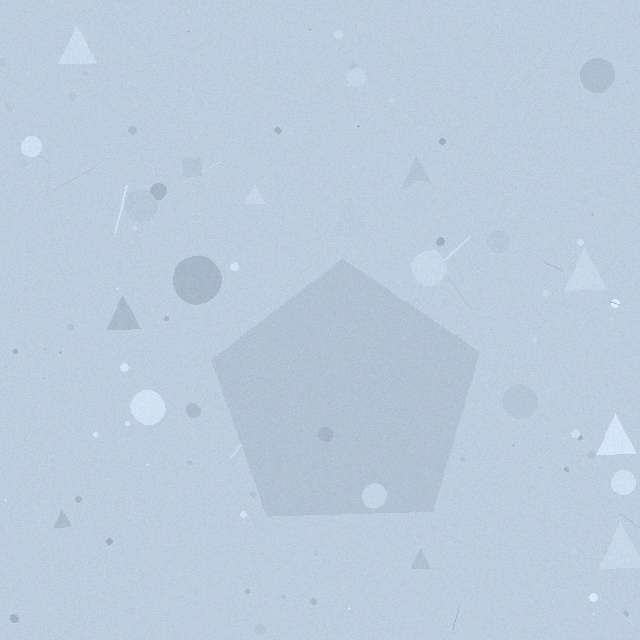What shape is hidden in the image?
A pentagon is hidden in the image.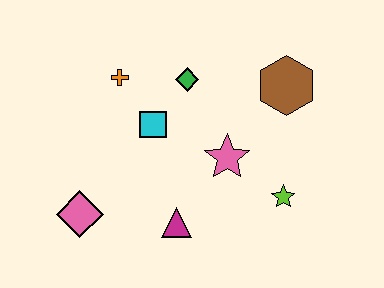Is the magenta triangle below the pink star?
Yes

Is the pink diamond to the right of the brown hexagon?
No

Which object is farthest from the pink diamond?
The brown hexagon is farthest from the pink diamond.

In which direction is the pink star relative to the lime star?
The pink star is to the left of the lime star.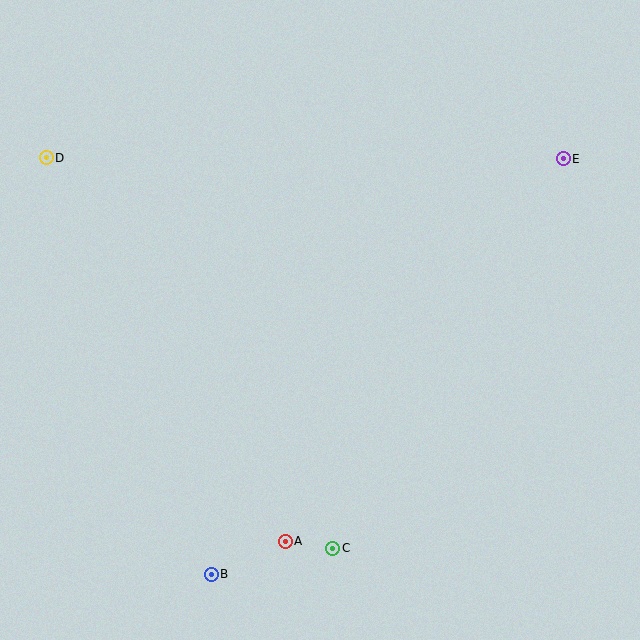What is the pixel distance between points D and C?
The distance between D and C is 484 pixels.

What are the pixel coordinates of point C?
Point C is at (333, 548).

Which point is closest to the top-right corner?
Point E is closest to the top-right corner.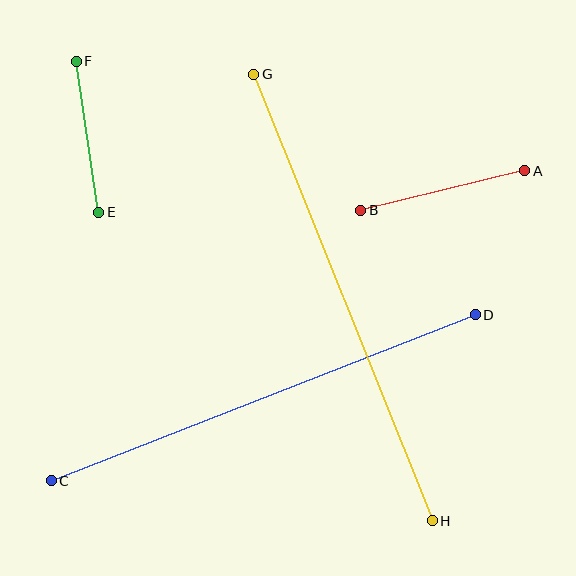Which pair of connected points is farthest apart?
Points G and H are farthest apart.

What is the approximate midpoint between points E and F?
The midpoint is at approximately (87, 137) pixels.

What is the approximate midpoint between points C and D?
The midpoint is at approximately (263, 398) pixels.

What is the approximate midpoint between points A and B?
The midpoint is at approximately (443, 190) pixels.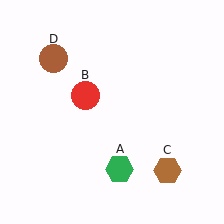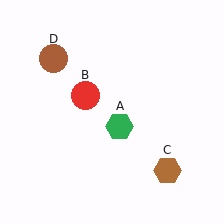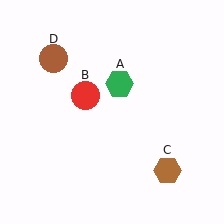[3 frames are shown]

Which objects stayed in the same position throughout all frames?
Red circle (object B) and brown hexagon (object C) and brown circle (object D) remained stationary.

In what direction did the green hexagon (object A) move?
The green hexagon (object A) moved up.